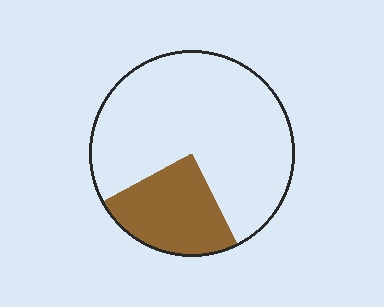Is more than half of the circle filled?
No.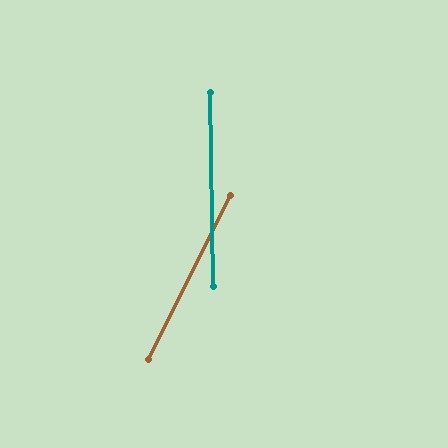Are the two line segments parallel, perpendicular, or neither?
Neither parallel nor perpendicular — they differ by about 28°.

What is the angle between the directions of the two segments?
Approximately 28 degrees.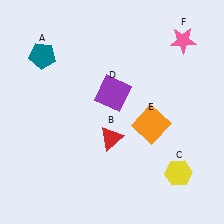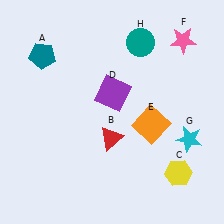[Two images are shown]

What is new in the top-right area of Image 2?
A teal circle (H) was added in the top-right area of Image 2.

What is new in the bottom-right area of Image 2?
A cyan star (G) was added in the bottom-right area of Image 2.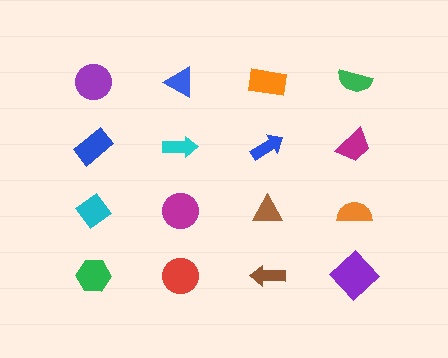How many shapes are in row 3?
4 shapes.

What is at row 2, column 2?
A cyan arrow.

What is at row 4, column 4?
A purple diamond.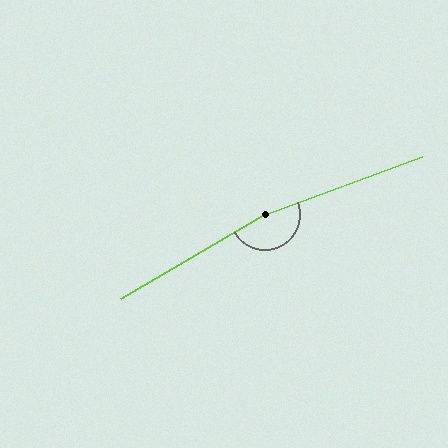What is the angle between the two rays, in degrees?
Approximately 170 degrees.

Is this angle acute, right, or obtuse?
It is obtuse.